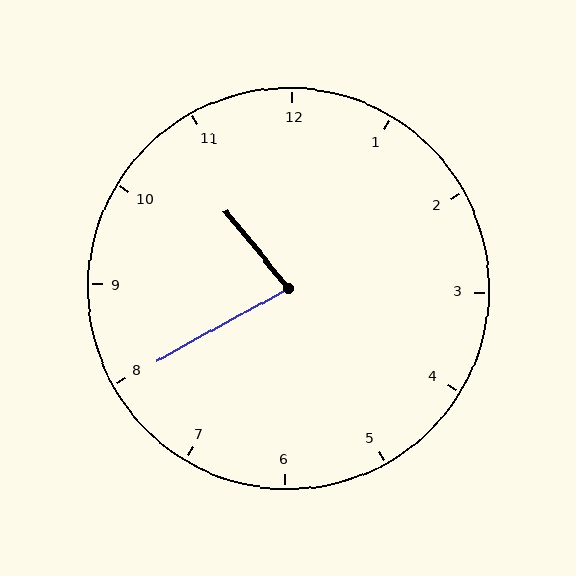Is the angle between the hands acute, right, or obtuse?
It is acute.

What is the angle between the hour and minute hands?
Approximately 80 degrees.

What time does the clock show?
10:40.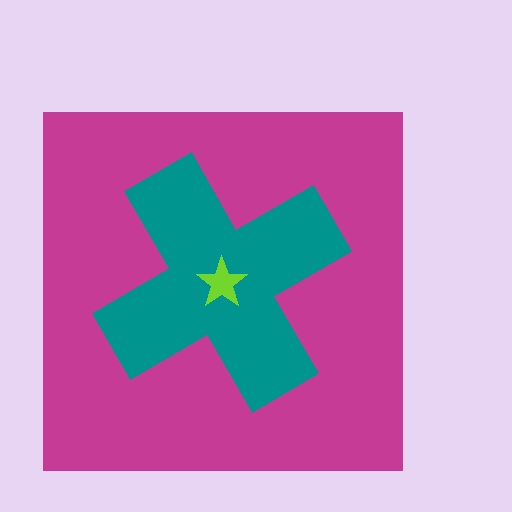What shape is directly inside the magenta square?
The teal cross.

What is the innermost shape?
The lime star.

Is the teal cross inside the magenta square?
Yes.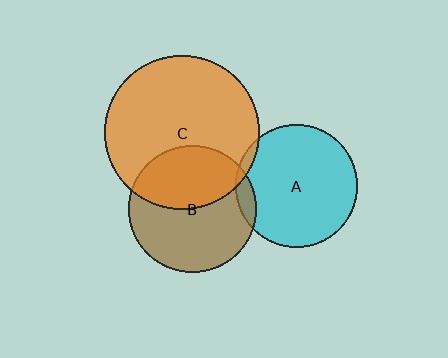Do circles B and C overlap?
Yes.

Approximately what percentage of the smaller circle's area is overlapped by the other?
Approximately 40%.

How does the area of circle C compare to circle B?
Approximately 1.5 times.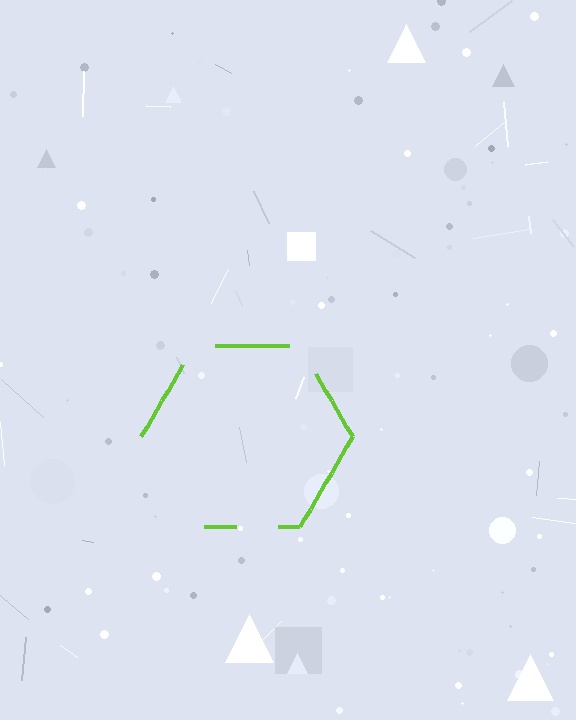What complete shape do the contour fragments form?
The contour fragments form a hexagon.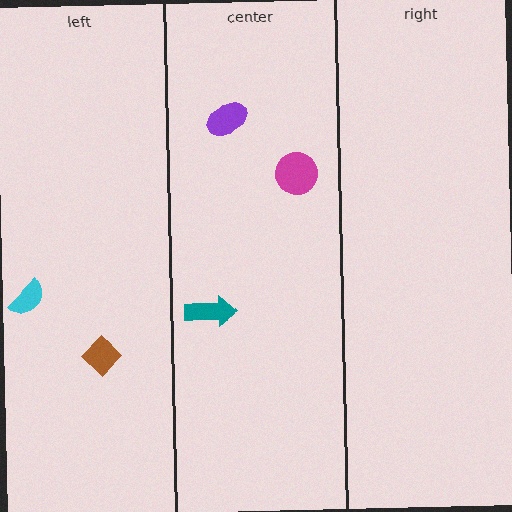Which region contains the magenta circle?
The center region.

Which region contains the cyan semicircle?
The left region.